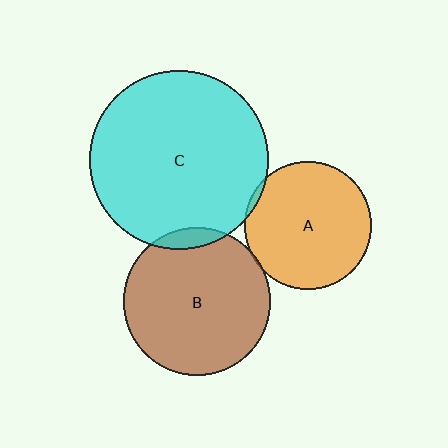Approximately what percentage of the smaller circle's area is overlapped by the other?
Approximately 5%.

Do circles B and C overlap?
Yes.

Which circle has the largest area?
Circle C (cyan).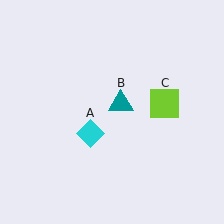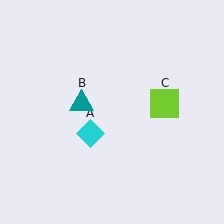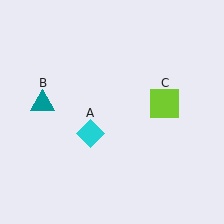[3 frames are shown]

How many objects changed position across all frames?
1 object changed position: teal triangle (object B).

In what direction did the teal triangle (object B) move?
The teal triangle (object B) moved left.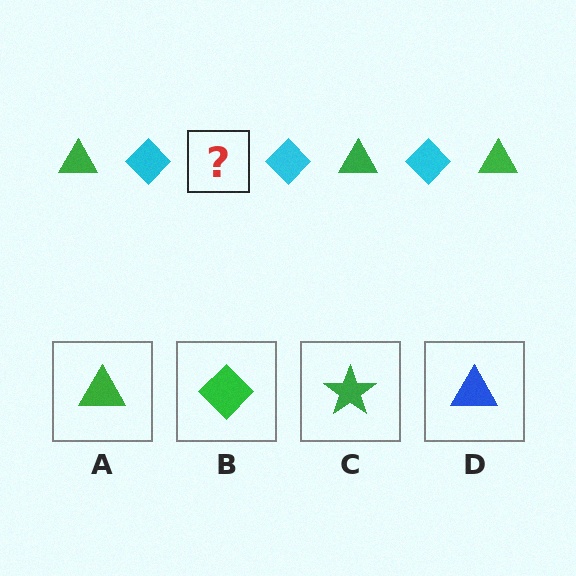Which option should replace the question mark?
Option A.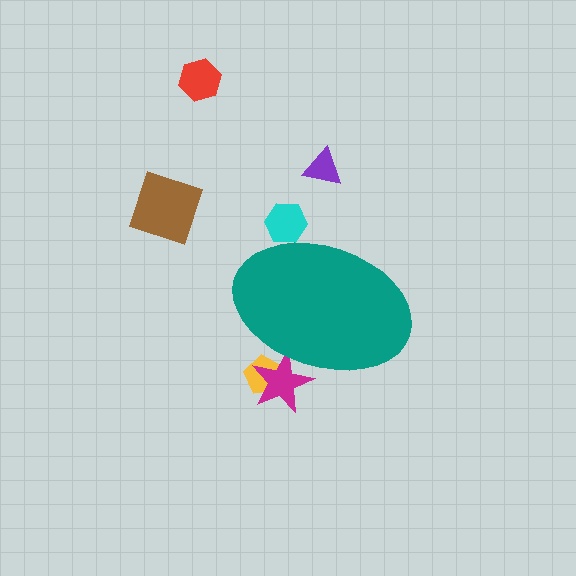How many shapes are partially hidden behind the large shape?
3 shapes are partially hidden.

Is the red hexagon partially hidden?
No, the red hexagon is fully visible.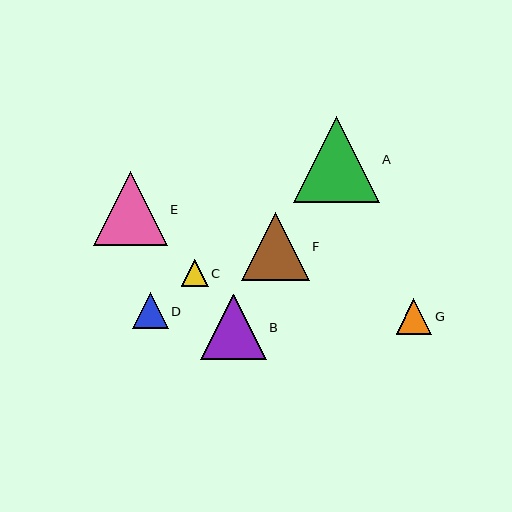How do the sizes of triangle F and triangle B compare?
Triangle F and triangle B are approximately the same size.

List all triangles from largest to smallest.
From largest to smallest: A, E, F, B, D, G, C.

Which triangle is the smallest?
Triangle C is the smallest with a size of approximately 27 pixels.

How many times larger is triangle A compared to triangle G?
Triangle A is approximately 2.4 times the size of triangle G.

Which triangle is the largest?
Triangle A is the largest with a size of approximately 86 pixels.